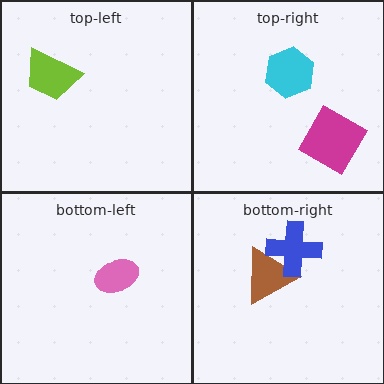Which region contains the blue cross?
The bottom-right region.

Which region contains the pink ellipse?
The bottom-left region.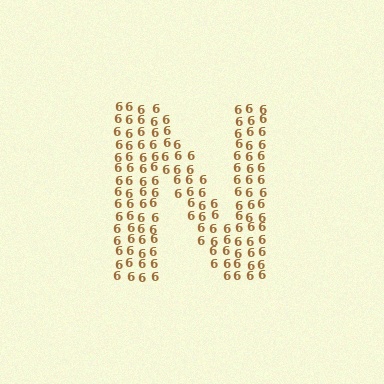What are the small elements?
The small elements are digit 6's.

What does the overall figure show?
The overall figure shows the letter N.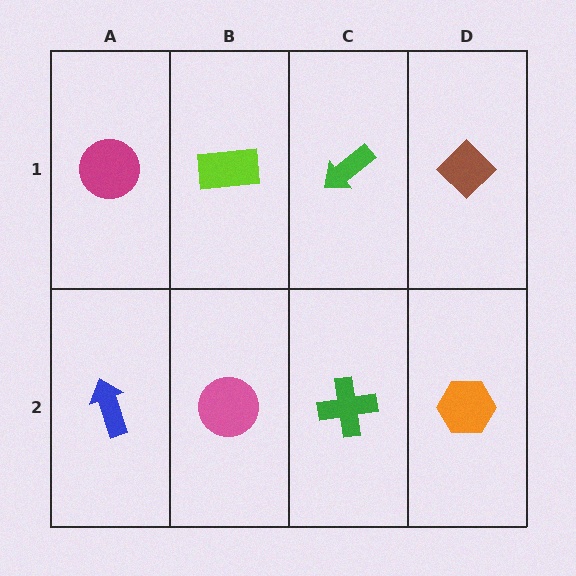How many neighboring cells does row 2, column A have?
2.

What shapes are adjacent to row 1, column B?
A pink circle (row 2, column B), a magenta circle (row 1, column A), a green arrow (row 1, column C).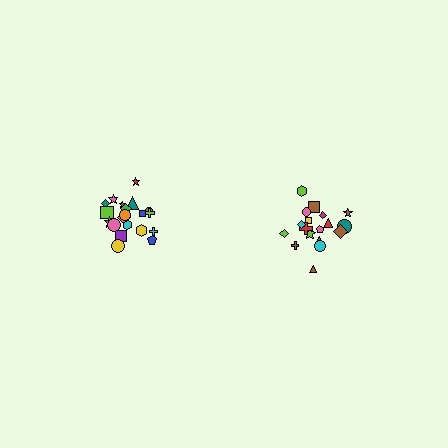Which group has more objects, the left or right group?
The left group.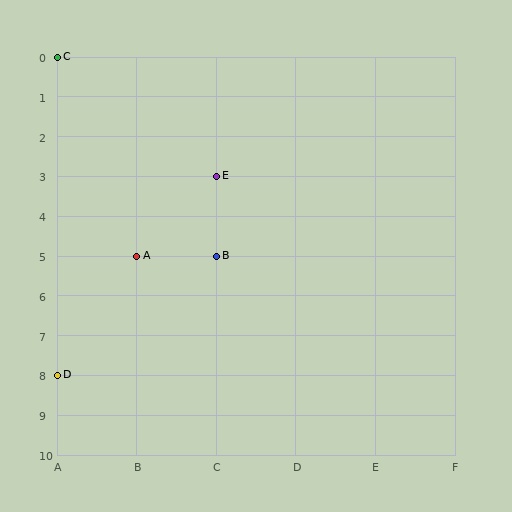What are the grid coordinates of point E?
Point E is at grid coordinates (C, 3).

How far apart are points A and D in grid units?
Points A and D are 1 column and 3 rows apart (about 3.2 grid units diagonally).